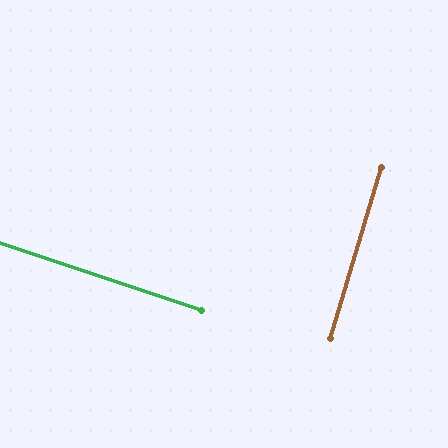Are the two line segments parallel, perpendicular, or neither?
Perpendicular — they meet at approximately 88°.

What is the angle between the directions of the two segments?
Approximately 88 degrees.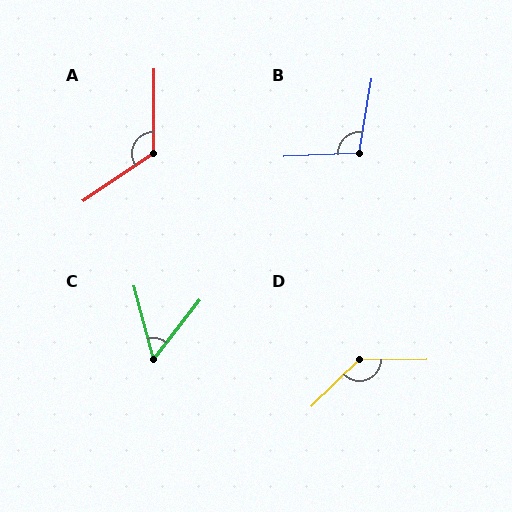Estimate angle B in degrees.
Approximately 103 degrees.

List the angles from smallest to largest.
C (53°), B (103°), A (124°), D (137°).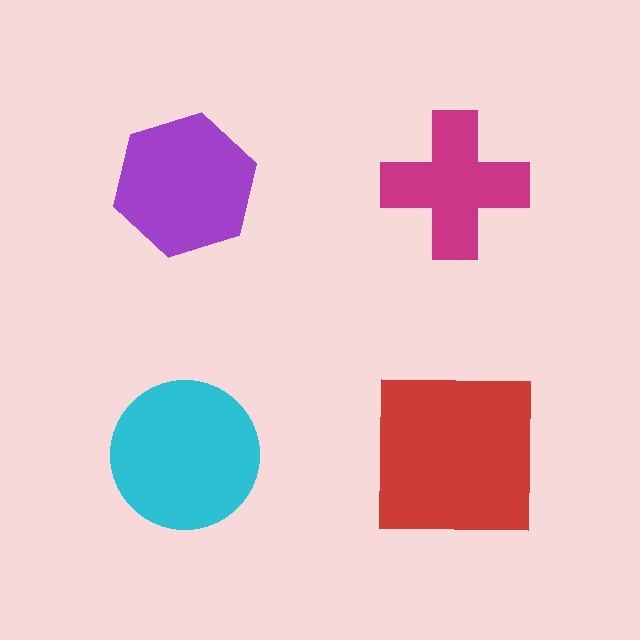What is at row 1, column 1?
A purple hexagon.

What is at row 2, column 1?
A cyan circle.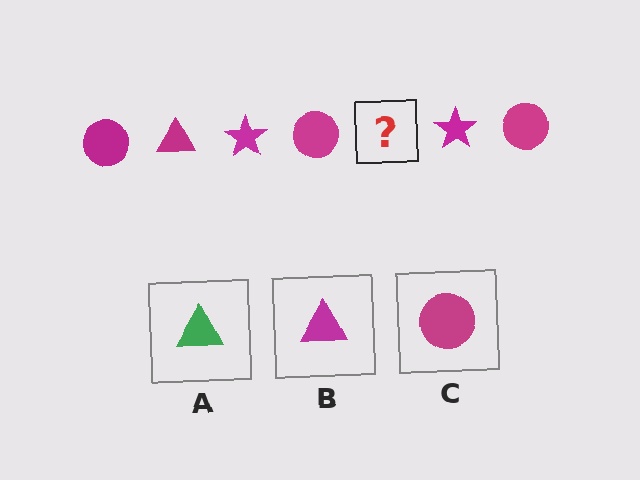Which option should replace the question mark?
Option B.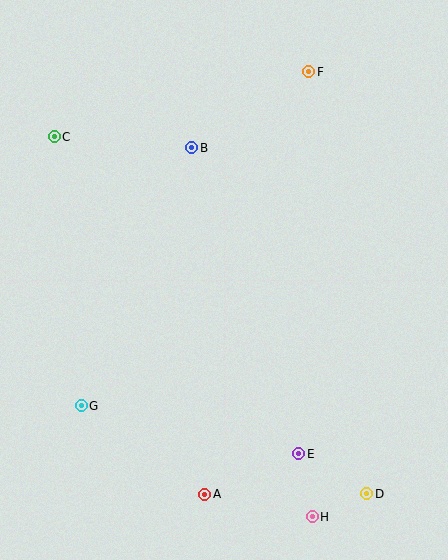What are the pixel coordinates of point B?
Point B is at (192, 148).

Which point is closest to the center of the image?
Point B at (192, 148) is closest to the center.